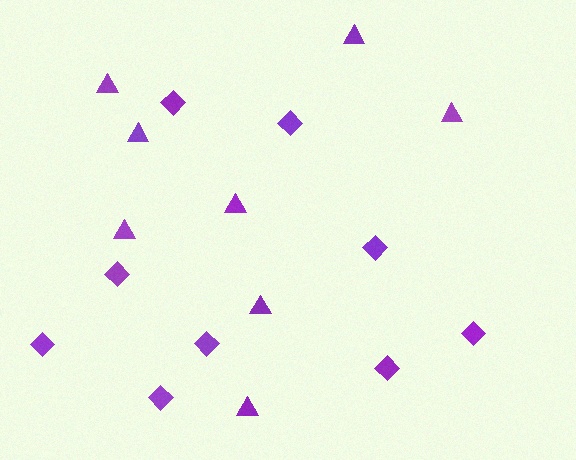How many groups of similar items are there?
There are 2 groups: one group of triangles (8) and one group of diamonds (9).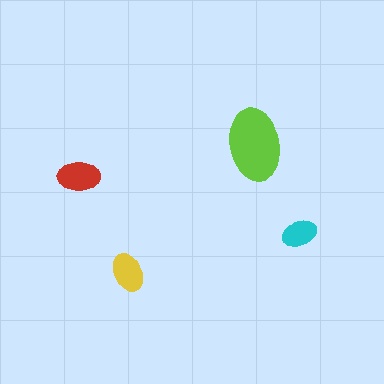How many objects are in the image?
There are 4 objects in the image.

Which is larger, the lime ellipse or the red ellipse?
The lime one.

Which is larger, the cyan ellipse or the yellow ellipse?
The yellow one.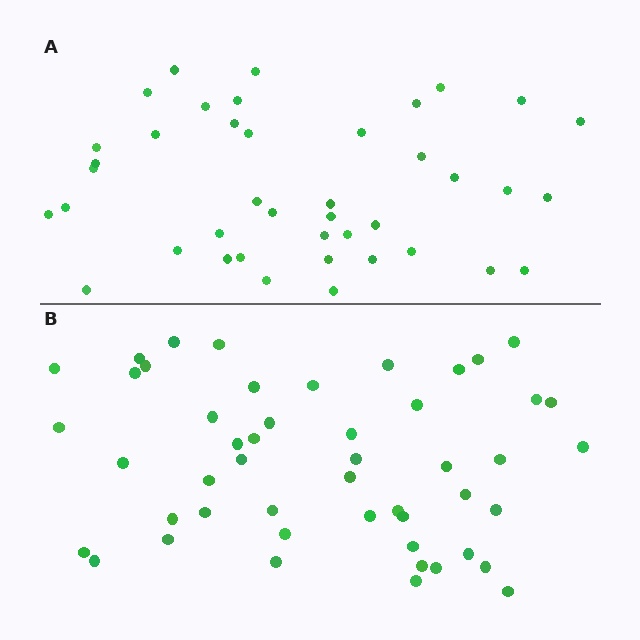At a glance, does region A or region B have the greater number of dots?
Region B (the bottom region) has more dots.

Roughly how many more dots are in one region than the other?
Region B has roughly 8 or so more dots than region A.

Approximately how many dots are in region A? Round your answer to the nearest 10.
About 40 dots. (The exact count is 41, which rounds to 40.)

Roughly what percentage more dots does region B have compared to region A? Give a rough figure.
About 20% more.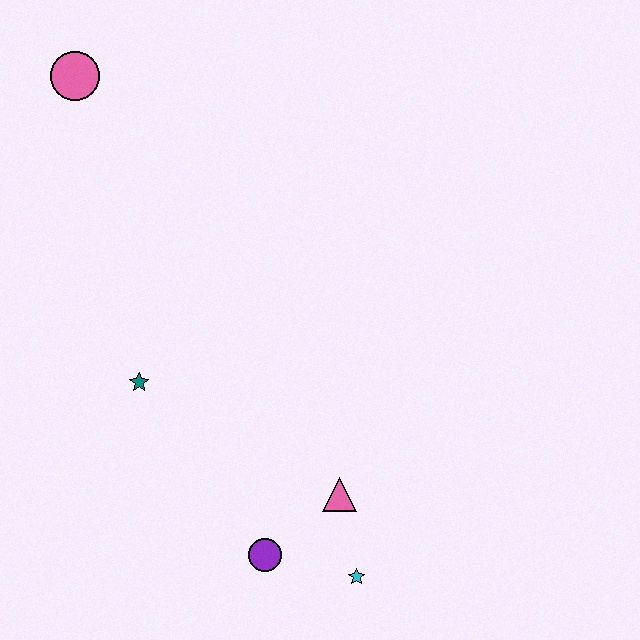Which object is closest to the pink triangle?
The cyan star is closest to the pink triangle.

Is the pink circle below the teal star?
No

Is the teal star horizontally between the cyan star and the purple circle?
No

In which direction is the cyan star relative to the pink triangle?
The cyan star is below the pink triangle.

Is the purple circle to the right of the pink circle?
Yes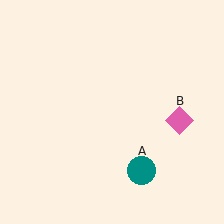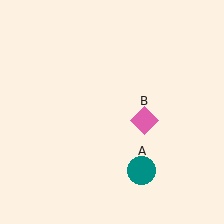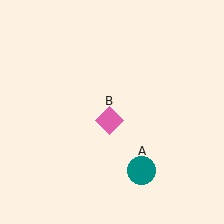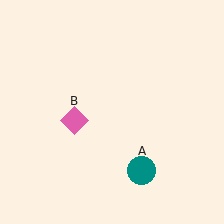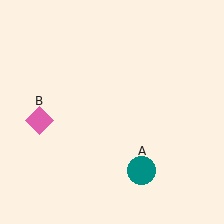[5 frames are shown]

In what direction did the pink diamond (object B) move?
The pink diamond (object B) moved left.